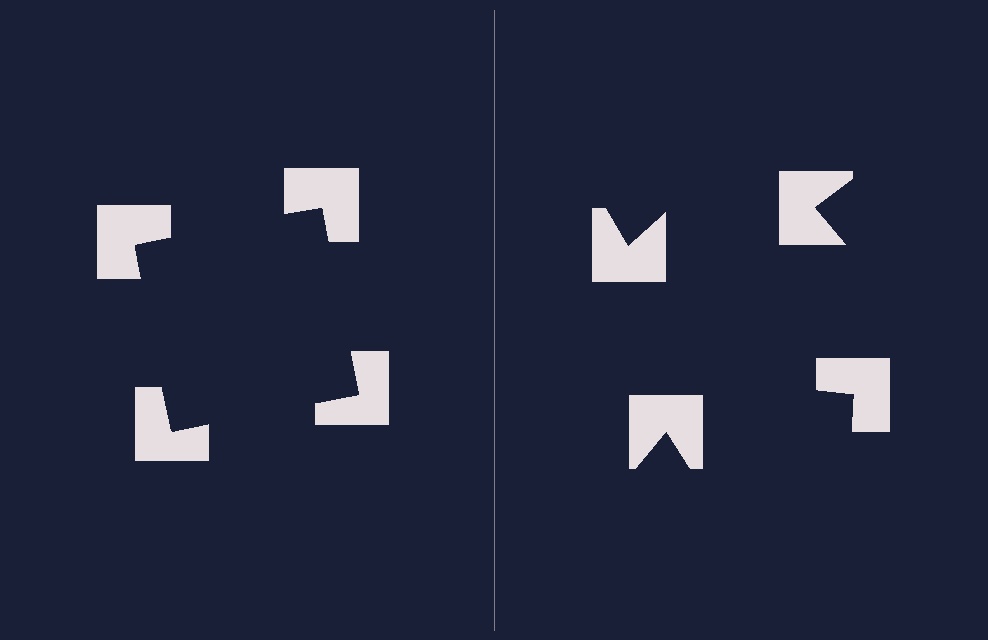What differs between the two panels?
The notched squares are positioned identically on both sides; only the wedge orientations differ. On the left they align to a square; on the right they are misaligned.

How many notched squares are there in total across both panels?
8 — 4 on each side.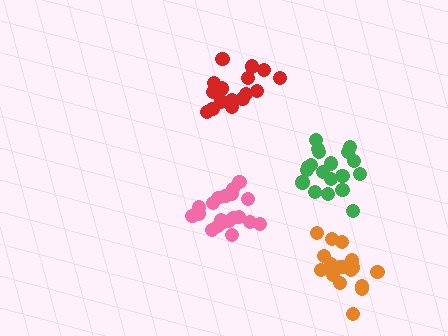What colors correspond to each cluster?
The clusters are colored: green, pink, red, orange.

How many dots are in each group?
Group 1: 19 dots, Group 2: 20 dots, Group 3: 16 dots, Group 4: 17 dots (72 total).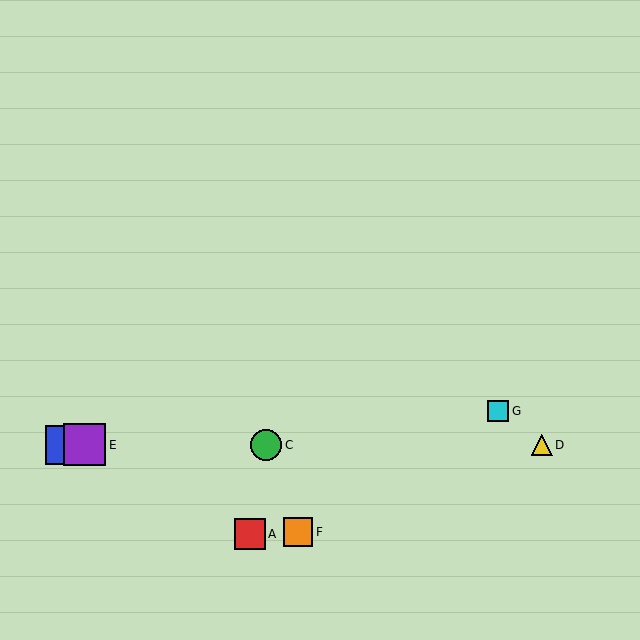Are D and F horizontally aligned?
No, D is at y≈445 and F is at y≈532.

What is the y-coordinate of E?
Object E is at y≈445.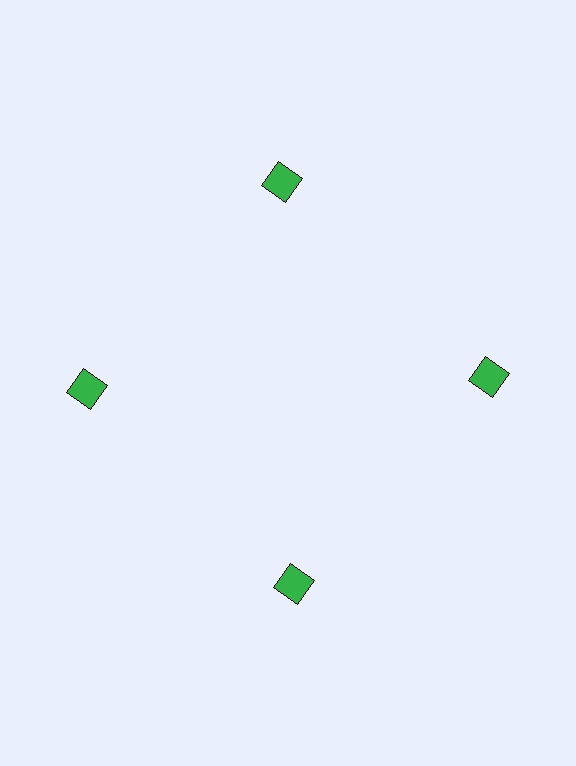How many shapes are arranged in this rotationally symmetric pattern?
There are 4 shapes, arranged in 4 groups of 1.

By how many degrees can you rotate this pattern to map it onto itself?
The pattern maps onto itself every 90 degrees of rotation.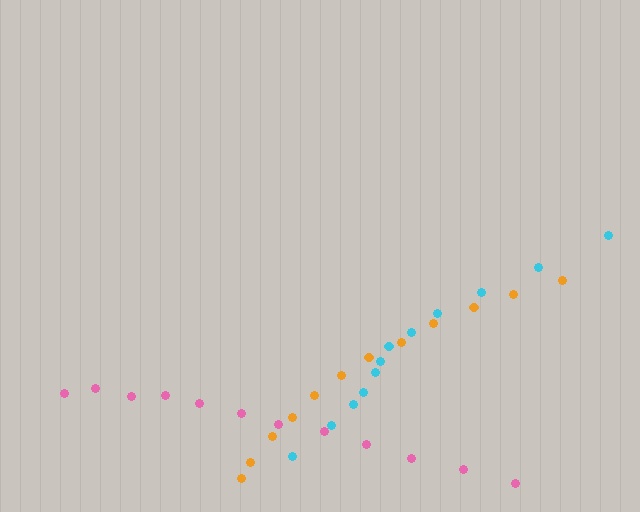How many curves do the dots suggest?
There are 3 distinct paths.